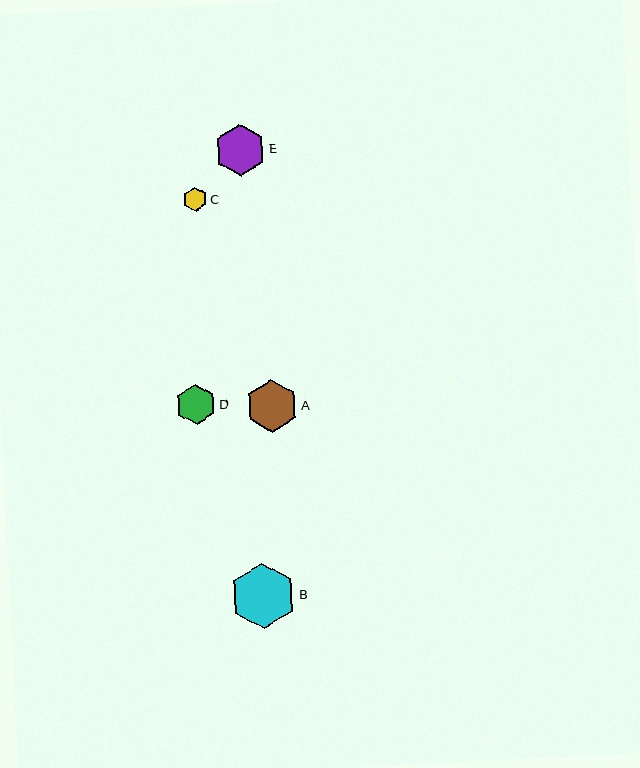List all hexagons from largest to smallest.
From largest to smallest: B, A, E, D, C.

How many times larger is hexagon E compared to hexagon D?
Hexagon E is approximately 1.3 times the size of hexagon D.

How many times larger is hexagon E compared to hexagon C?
Hexagon E is approximately 2.2 times the size of hexagon C.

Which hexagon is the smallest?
Hexagon C is the smallest with a size of approximately 24 pixels.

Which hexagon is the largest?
Hexagon B is the largest with a size of approximately 66 pixels.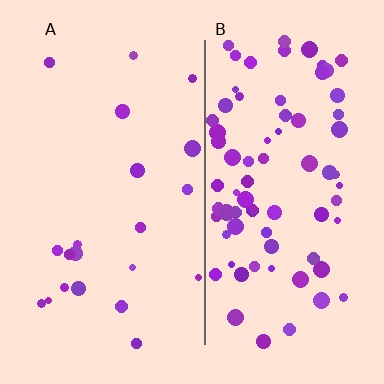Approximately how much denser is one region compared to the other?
Approximately 3.7× — region B over region A.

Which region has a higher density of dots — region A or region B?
B (the right).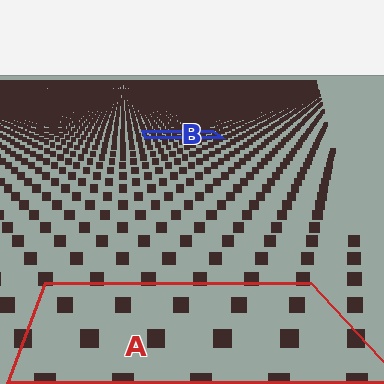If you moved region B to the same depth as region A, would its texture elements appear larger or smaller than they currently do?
They would appear larger. At a closer depth, the same texture elements are projected at a bigger on-screen size.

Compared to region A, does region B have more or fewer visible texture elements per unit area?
Region B has more texture elements per unit area — they are packed more densely because it is farther away.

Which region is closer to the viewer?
Region A is closer. The texture elements there are larger and more spread out.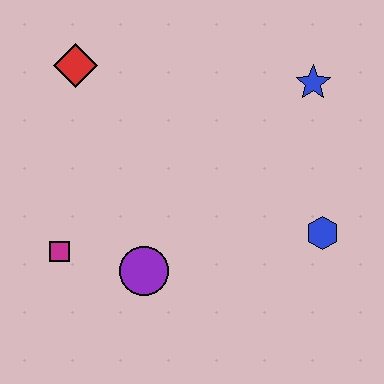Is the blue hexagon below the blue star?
Yes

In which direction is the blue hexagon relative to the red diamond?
The blue hexagon is to the right of the red diamond.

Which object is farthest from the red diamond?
The blue hexagon is farthest from the red diamond.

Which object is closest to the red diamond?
The magenta square is closest to the red diamond.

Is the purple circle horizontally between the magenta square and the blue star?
Yes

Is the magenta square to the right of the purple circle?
No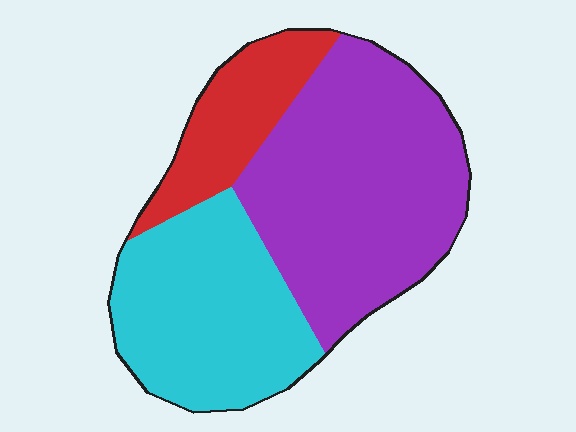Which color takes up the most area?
Purple, at roughly 50%.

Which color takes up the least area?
Red, at roughly 15%.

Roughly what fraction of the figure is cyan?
Cyan covers 34% of the figure.